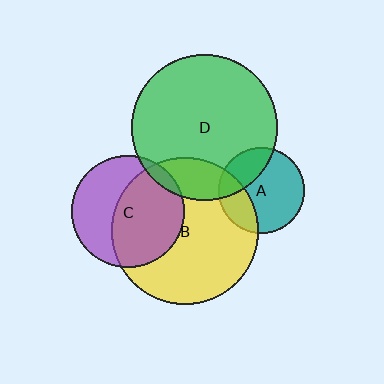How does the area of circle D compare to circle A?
Approximately 2.9 times.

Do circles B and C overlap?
Yes.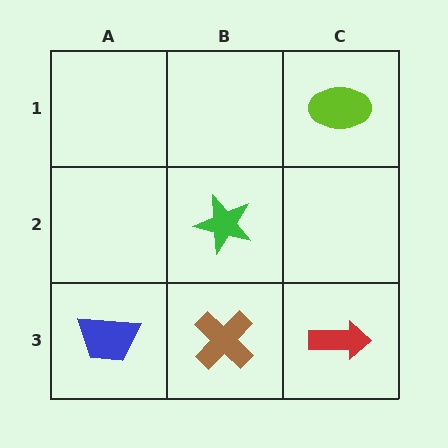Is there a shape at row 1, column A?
No, that cell is empty.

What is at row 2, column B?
A green star.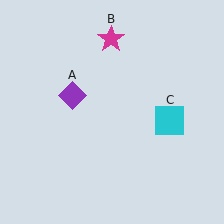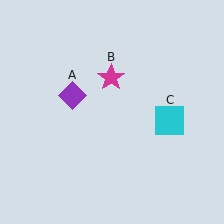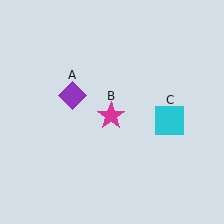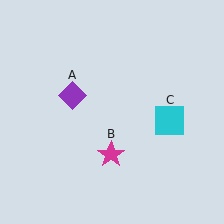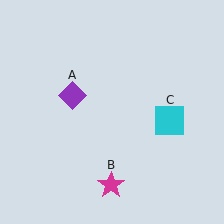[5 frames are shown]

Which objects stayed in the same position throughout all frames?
Purple diamond (object A) and cyan square (object C) remained stationary.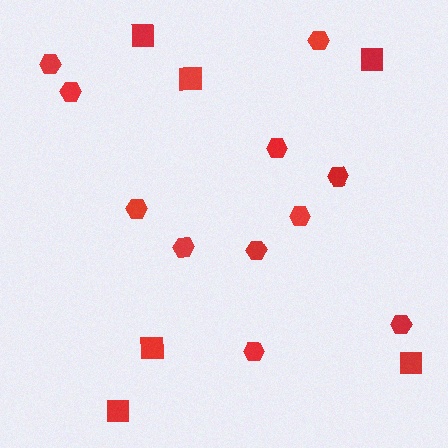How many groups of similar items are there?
There are 2 groups: one group of hexagons (11) and one group of squares (6).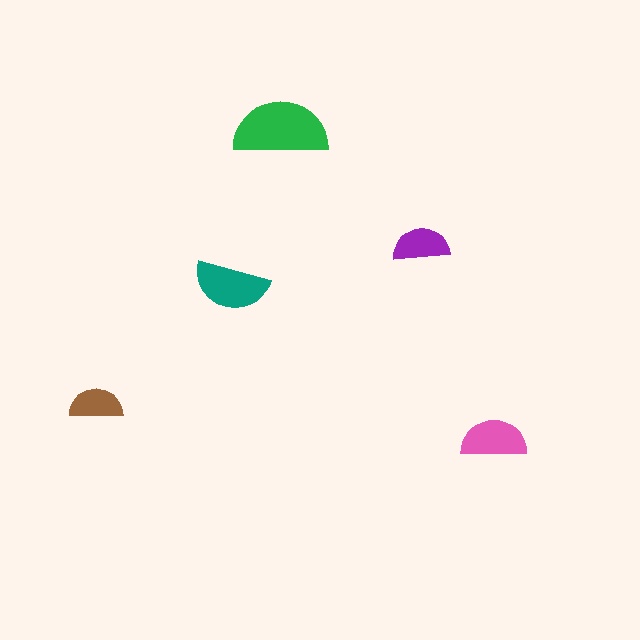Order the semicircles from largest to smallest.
the green one, the teal one, the pink one, the purple one, the brown one.